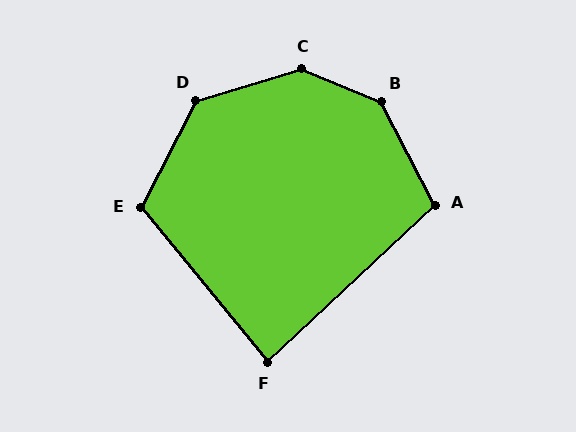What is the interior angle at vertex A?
Approximately 106 degrees (obtuse).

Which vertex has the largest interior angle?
C, at approximately 141 degrees.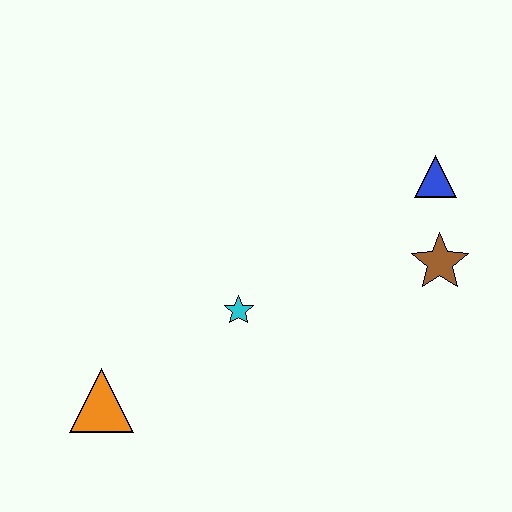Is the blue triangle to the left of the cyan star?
No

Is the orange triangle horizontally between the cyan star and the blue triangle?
No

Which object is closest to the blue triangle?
The brown star is closest to the blue triangle.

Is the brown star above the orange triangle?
Yes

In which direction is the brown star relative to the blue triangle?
The brown star is below the blue triangle.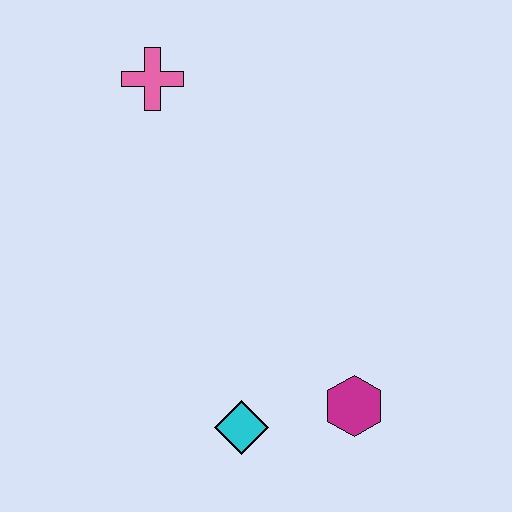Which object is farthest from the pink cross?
The magenta hexagon is farthest from the pink cross.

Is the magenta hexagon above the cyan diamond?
Yes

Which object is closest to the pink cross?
The cyan diamond is closest to the pink cross.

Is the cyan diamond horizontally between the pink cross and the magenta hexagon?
Yes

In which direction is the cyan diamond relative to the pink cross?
The cyan diamond is below the pink cross.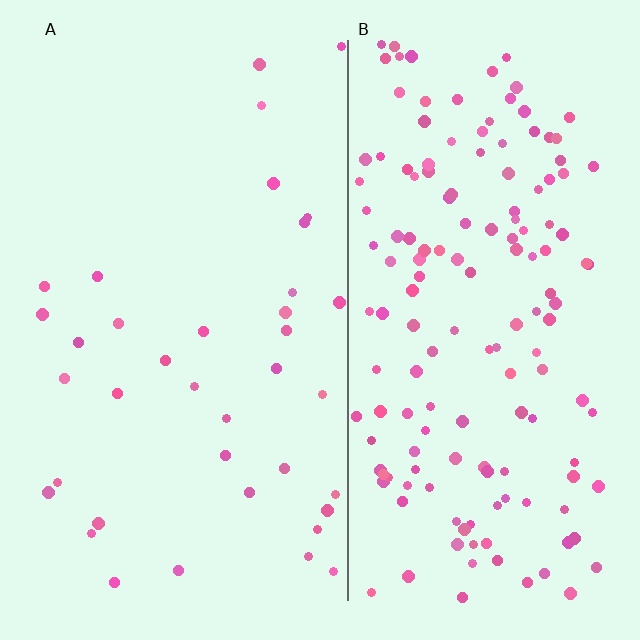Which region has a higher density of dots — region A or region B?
B (the right).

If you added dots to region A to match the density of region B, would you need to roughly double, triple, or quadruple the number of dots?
Approximately quadruple.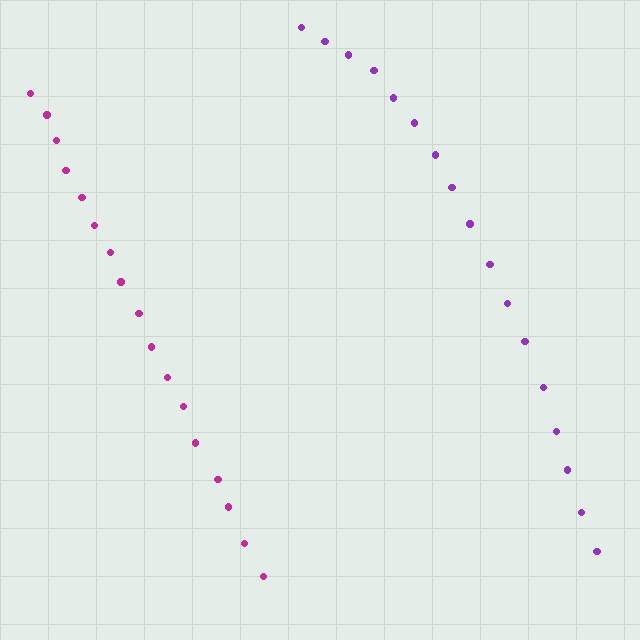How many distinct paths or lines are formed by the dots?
There are 2 distinct paths.